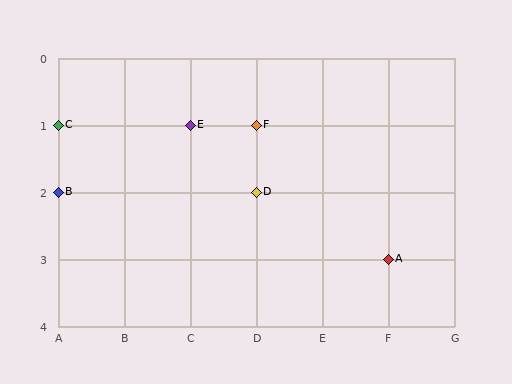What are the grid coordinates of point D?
Point D is at grid coordinates (D, 2).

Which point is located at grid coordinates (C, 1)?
Point E is at (C, 1).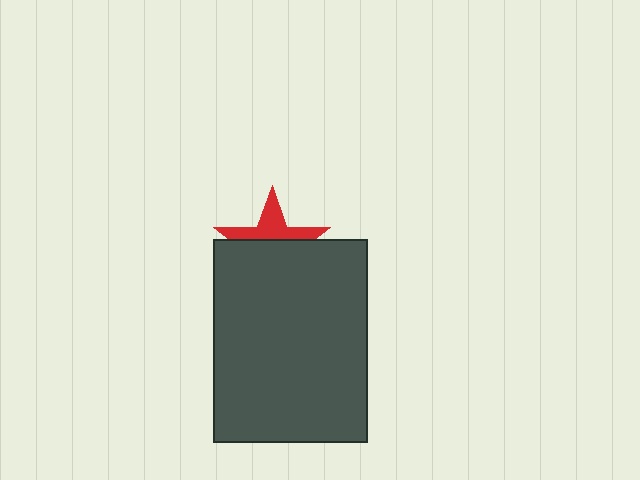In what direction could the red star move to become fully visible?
The red star could move up. That would shift it out from behind the dark gray rectangle entirely.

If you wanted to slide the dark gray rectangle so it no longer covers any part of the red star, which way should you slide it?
Slide it down — that is the most direct way to separate the two shapes.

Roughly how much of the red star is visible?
A small part of it is visible (roughly 41%).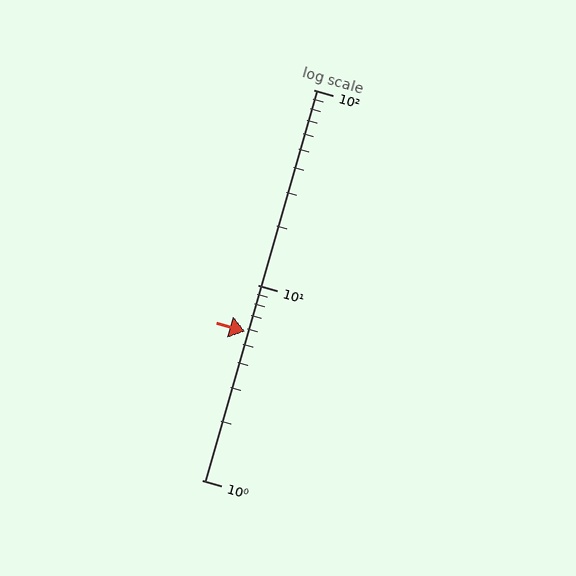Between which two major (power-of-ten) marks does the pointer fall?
The pointer is between 1 and 10.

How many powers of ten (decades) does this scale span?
The scale spans 2 decades, from 1 to 100.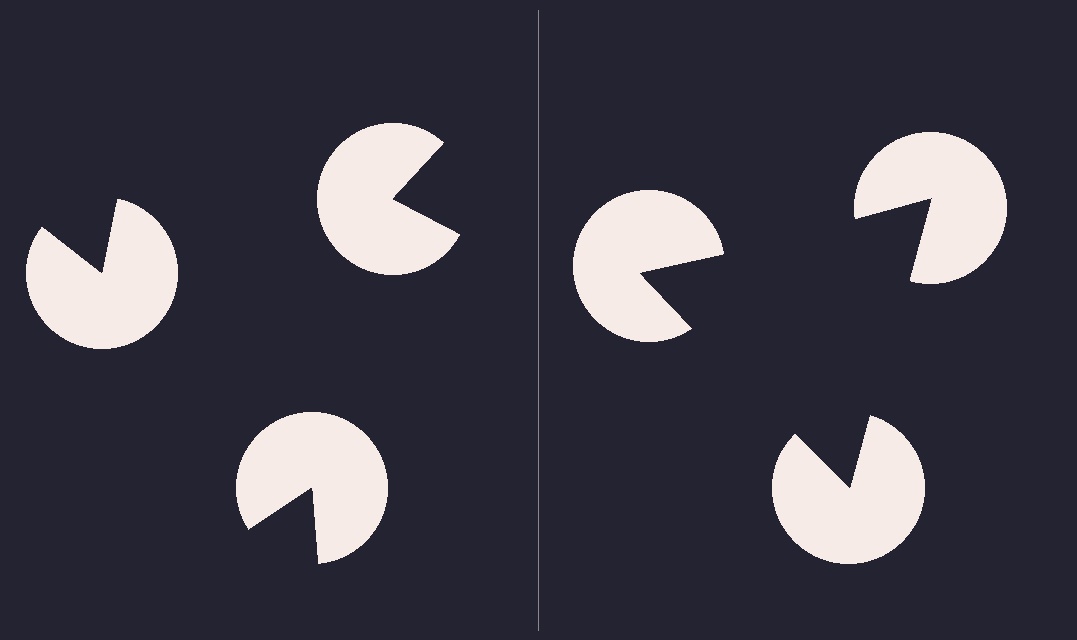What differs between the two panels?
The pac-man discs are positioned identically on both sides; only the wedge orientations differ. On the right they align to a triangle; on the left they are misaligned.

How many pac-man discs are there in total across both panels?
6 — 3 on each side.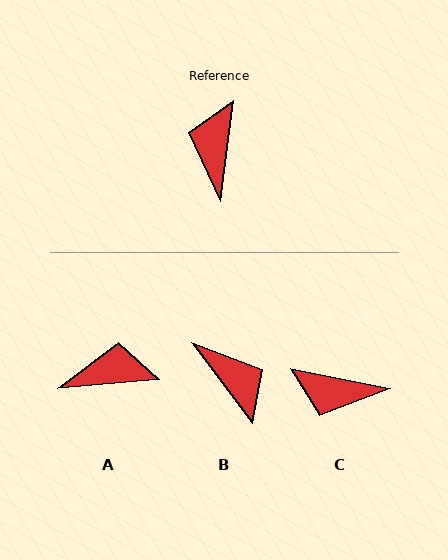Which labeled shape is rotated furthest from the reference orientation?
B, about 135 degrees away.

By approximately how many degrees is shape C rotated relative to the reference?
Approximately 86 degrees counter-clockwise.